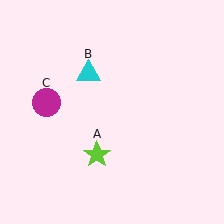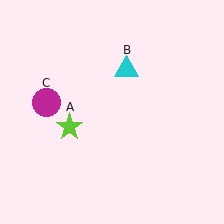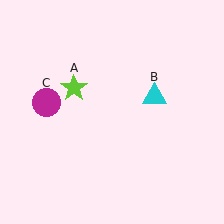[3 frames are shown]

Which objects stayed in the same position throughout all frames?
Magenta circle (object C) remained stationary.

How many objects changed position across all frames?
2 objects changed position: lime star (object A), cyan triangle (object B).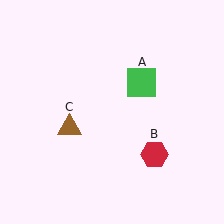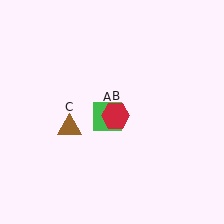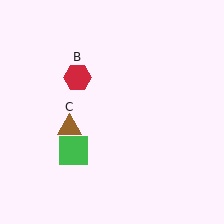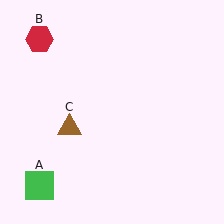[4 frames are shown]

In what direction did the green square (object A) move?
The green square (object A) moved down and to the left.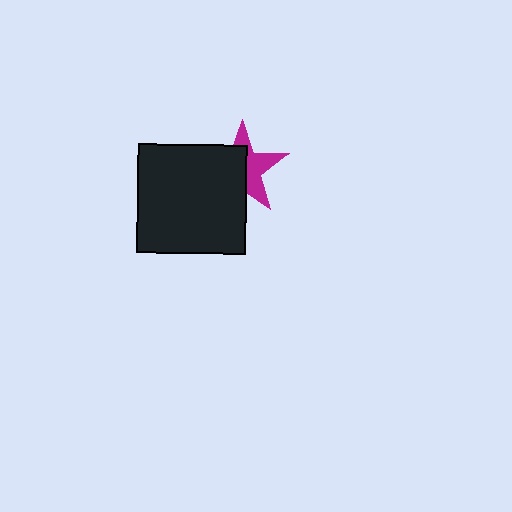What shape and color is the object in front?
The object in front is a black square.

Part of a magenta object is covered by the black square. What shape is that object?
It is a star.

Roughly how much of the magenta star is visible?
About half of it is visible (roughly 46%).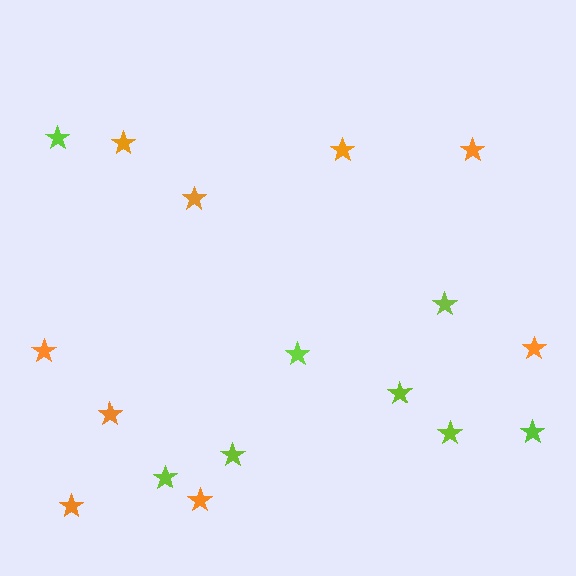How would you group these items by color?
There are 2 groups: one group of orange stars (9) and one group of lime stars (8).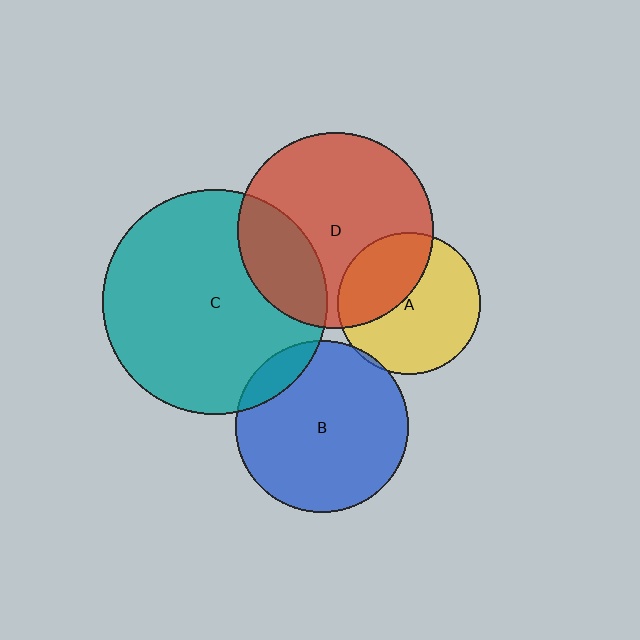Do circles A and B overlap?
Yes.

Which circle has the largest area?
Circle C (teal).